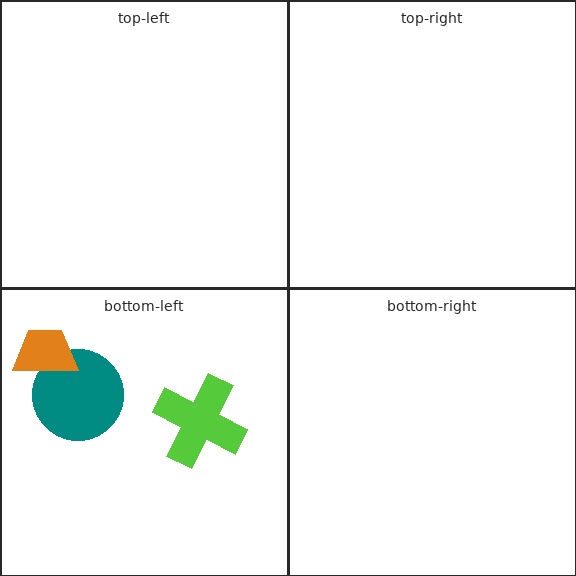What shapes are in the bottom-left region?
The teal circle, the lime cross, the orange trapezoid.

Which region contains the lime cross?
The bottom-left region.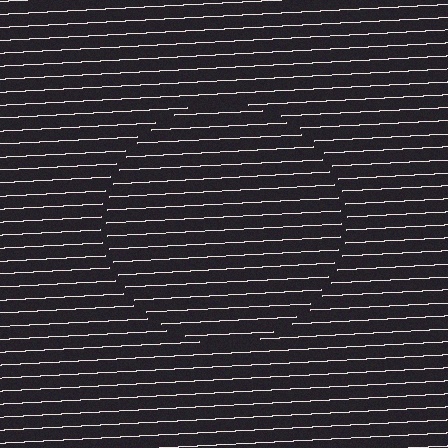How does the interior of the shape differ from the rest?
The interior of the shape contains the same grating, shifted by half a period — the contour is defined by the phase discontinuity where line-ends from the inner and outer gratings abut.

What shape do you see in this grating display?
An illusory circle. The interior of the shape contains the same grating, shifted by half a period — the contour is defined by the phase discontinuity where line-ends from the inner and outer gratings abut.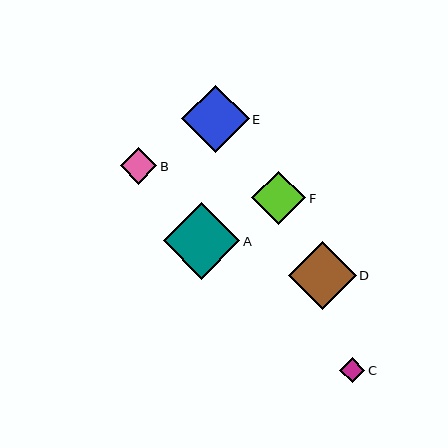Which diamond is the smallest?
Diamond C is the smallest with a size of approximately 26 pixels.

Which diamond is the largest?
Diamond A is the largest with a size of approximately 77 pixels.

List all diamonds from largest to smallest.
From largest to smallest: A, D, E, F, B, C.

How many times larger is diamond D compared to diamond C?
Diamond D is approximately 2.6 times the size of diamond C.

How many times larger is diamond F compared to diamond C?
Diamond F is approximately 2.1 times the size of diamond C.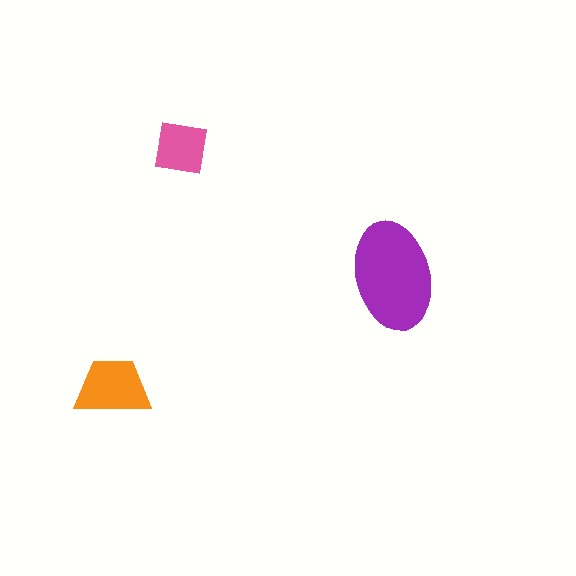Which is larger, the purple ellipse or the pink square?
The purple ellipse.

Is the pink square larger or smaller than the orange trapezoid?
Smaller.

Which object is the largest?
The purple ellipse.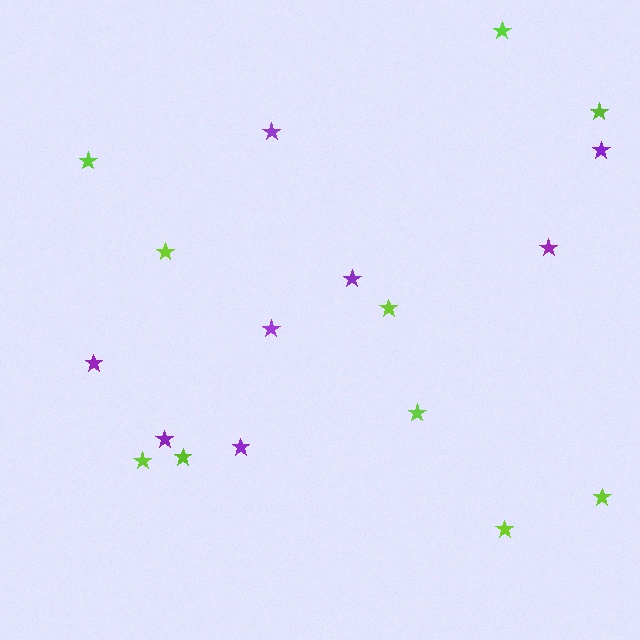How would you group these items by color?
There are 2 groups: one group of lime stars (10) and one group of purple stars (8).